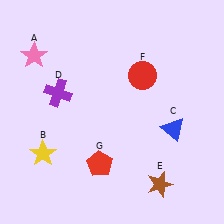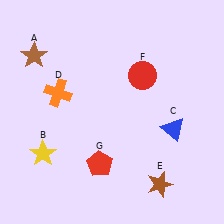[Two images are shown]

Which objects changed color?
A changed from pink to brown. D changed from purple to orange.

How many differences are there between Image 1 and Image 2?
There are 2 differences between the two images.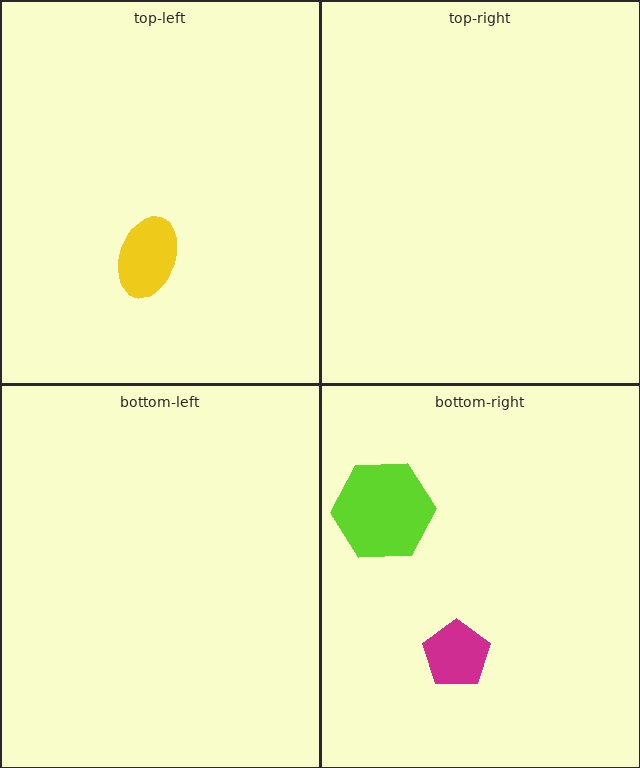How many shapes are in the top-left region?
1.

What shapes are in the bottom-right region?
The magenta pentagon, the lime hexagon.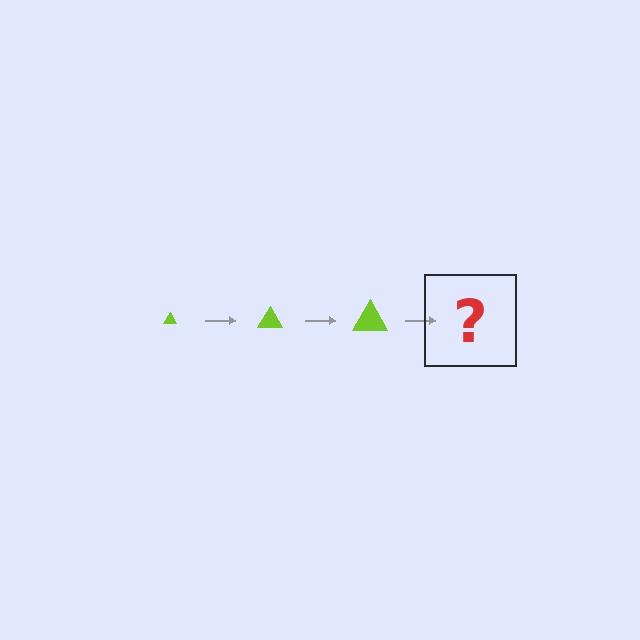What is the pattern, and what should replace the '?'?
The pattern is that the triangle gets progressively larger each step. The '?' should be a lime triangle, larger than the previous one.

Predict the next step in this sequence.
The next step is a lime triangle, larger than the previous one.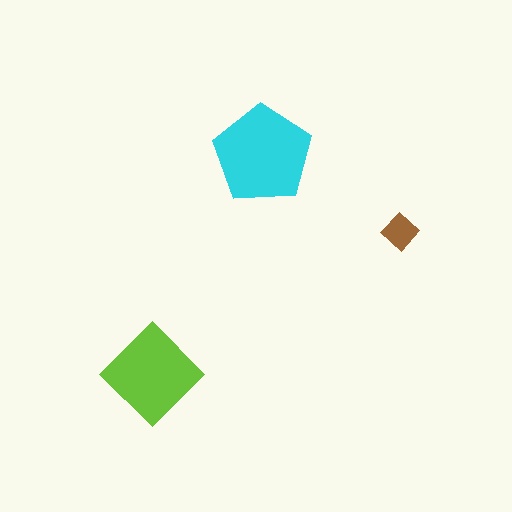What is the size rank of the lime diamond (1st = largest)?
2nd.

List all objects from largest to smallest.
The cyan pentagon, the lime diamond, the brown diamond.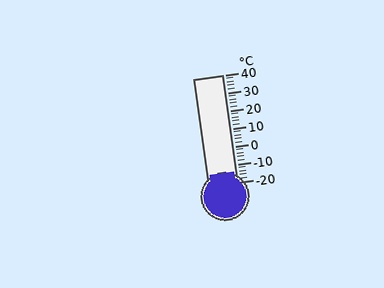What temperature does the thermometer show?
The thermometer shows approximately -14°C.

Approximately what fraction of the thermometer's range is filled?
The thermometer is filled to approximately 10% of its range.